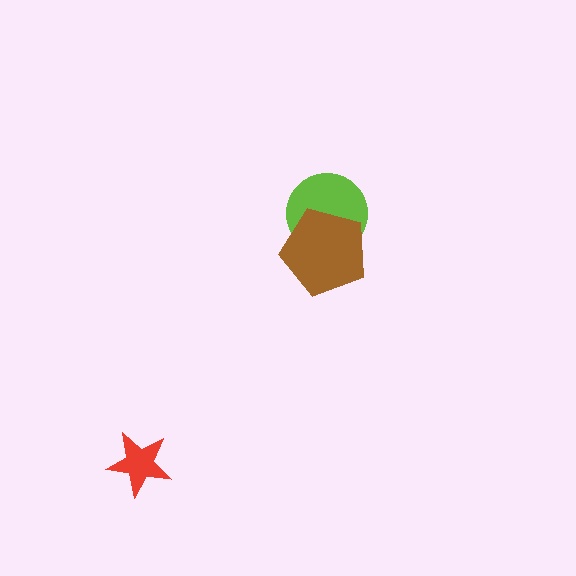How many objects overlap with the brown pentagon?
1 object overlaps with the brown pentagon.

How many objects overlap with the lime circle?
1 object overlaps with the lime circle.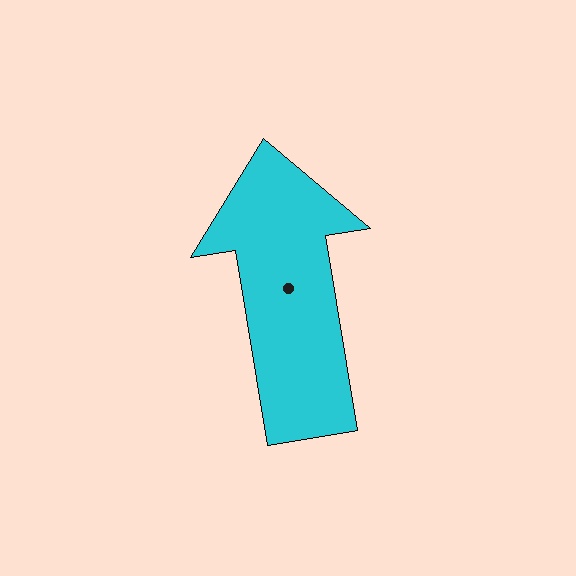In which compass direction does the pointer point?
North.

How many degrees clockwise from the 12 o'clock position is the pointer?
Approximately 351 degrees.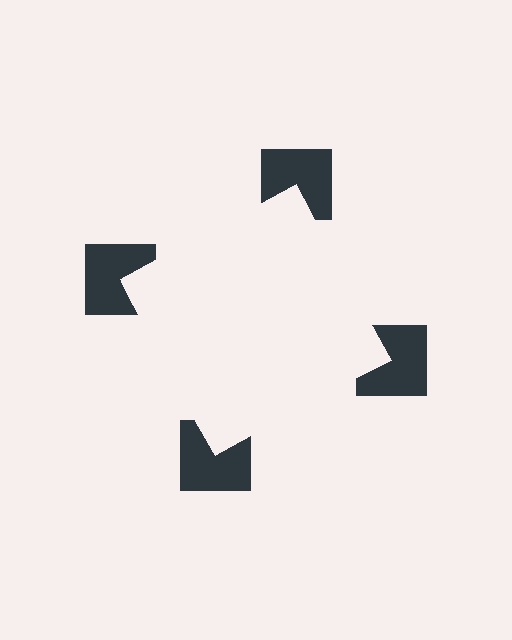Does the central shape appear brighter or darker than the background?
It typically appears slightly brighter than the background, even though no actual brightness change is drawn.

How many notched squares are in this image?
There are 4 — one at each vertex of the illusory square.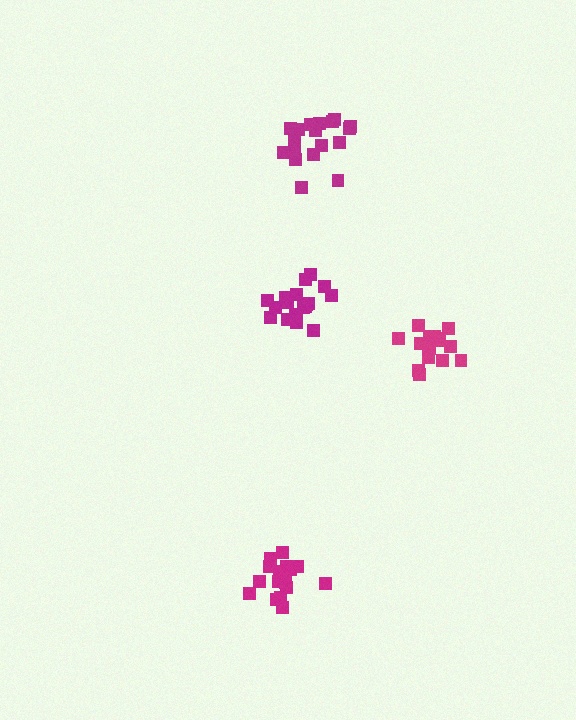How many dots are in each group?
Group 1: 16 dots, Group 2: 17 dots, Group 3: 19 dots, Group 4: 18 dots (70 total).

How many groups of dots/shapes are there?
There are 4 groups.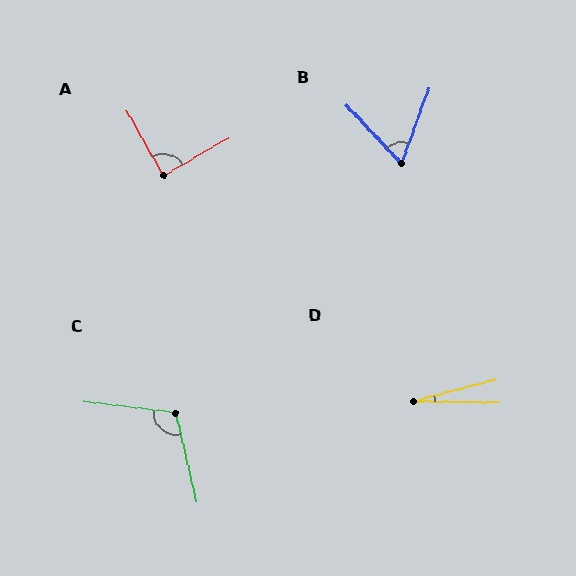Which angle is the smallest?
D, at approximately 16 degrees.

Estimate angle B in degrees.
Approximately 64 degrees.